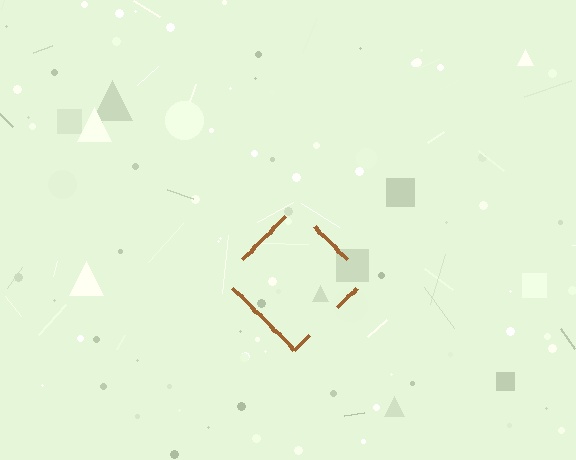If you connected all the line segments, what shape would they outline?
They would outline a diamond.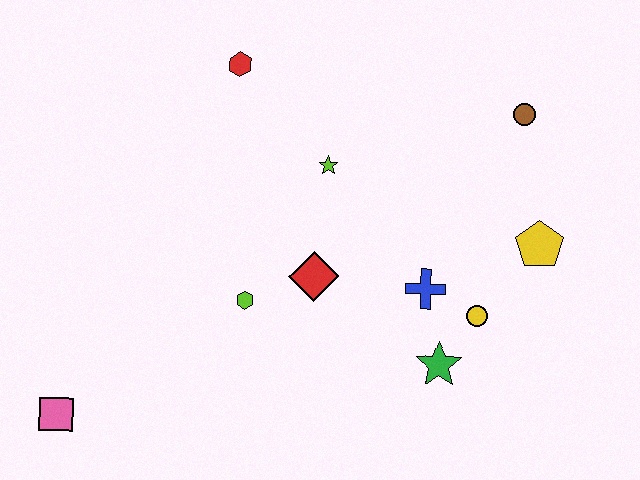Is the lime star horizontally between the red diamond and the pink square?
No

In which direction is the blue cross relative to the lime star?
The blue cross is below the lime star.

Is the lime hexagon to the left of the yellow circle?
Yes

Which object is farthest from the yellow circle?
The pink square is farthest from the yellow circle.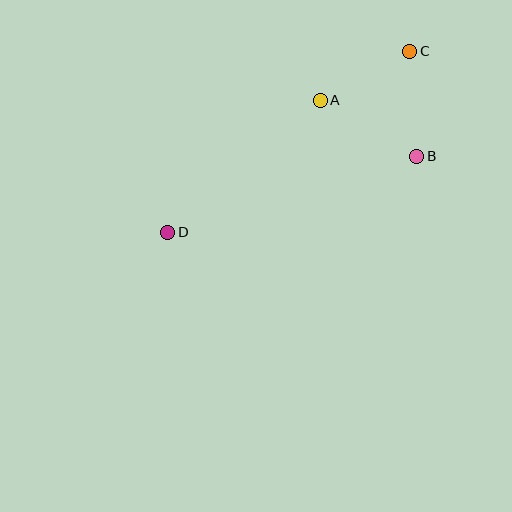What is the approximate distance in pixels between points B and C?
The distance between B and C is approximately 105 pixels.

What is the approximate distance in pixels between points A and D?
The distance between A and D is approximately 202 pixels.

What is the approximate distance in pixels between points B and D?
The distance between B and D is approximately 261 pixels.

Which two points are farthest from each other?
Points C and D are farthest from each other.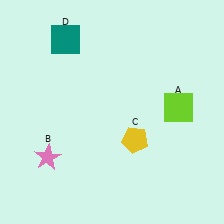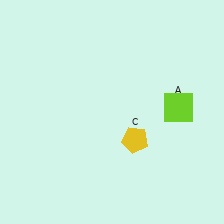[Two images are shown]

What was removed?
The pink star (B), the teal square (D) were removed in Image 2.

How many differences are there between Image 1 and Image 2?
There are 2 differences between the two images.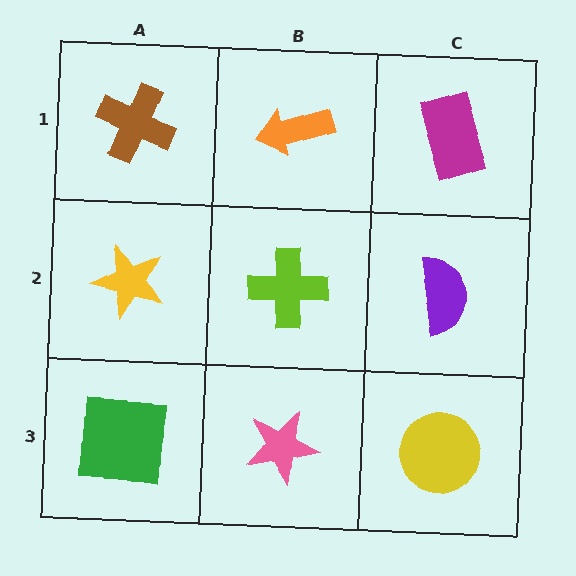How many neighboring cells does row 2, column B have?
4.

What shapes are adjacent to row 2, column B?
An orange arrow (row 1, column B), a pink star (row 3, column B), a yellow star (row 2, column A), a purple semicircle (row 2, column C).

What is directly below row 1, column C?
A purple semicircle.